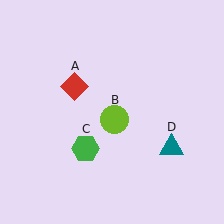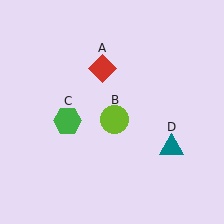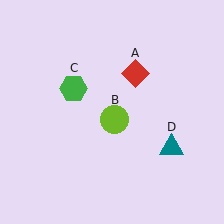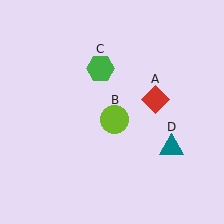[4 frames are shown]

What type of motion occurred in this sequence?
The red diamond (object A), green hexagon (object C) rotated clockwise around the center of the scene.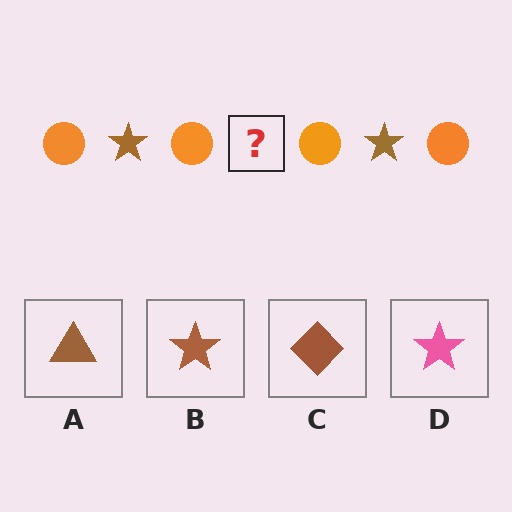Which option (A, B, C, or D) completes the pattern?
B.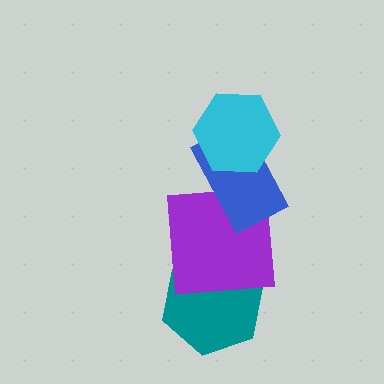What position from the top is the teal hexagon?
The teal hexagon is 4th from the top.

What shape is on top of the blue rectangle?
The cyan hexagon is on top of the blue rectangle.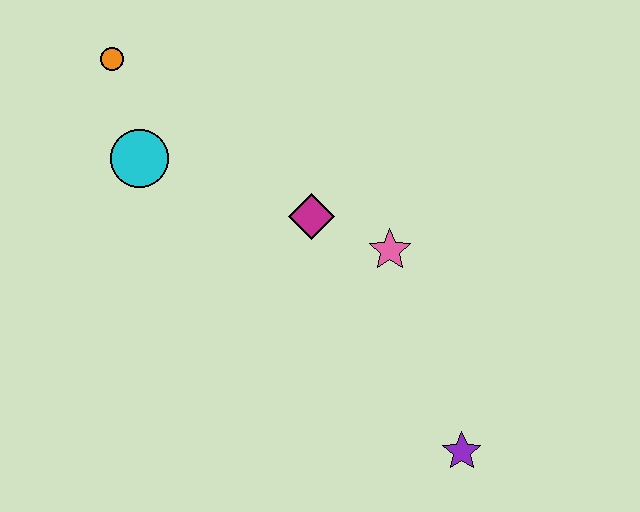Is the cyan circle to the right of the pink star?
No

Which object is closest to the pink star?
The magenta diamond is closest to the pink star.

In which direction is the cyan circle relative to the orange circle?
The cyan circle is below the orange circle.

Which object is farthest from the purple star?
The orange circle is farthest from the purple star.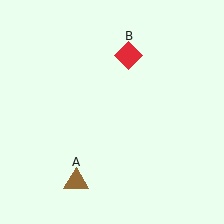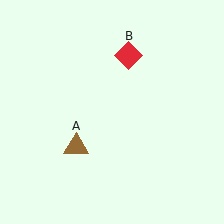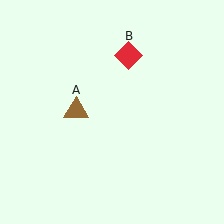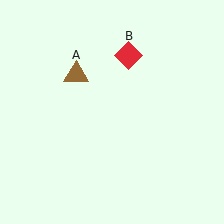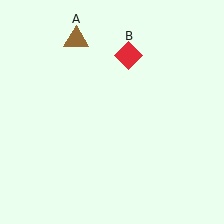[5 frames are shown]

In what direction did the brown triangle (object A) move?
The brown triangle (object A) moved up.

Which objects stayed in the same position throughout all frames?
Red diamond (object B) remained stationary.